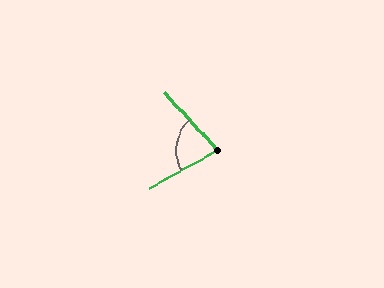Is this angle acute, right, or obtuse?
It is acute.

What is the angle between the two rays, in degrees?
Approximately 76 degrees.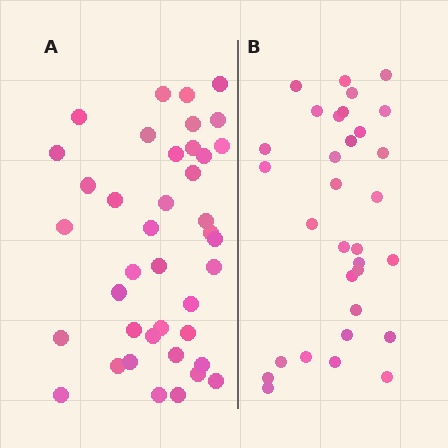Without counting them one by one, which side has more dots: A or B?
Region A (the left region) has more dots.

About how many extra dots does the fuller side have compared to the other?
Region A has roughly 8 or so more dots than region B.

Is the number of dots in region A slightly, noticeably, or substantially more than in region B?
Region A has noticeably more, but not dramatically so. The ratio is roughly 1.2 to 1.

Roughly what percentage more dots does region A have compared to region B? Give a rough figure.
About 25% more.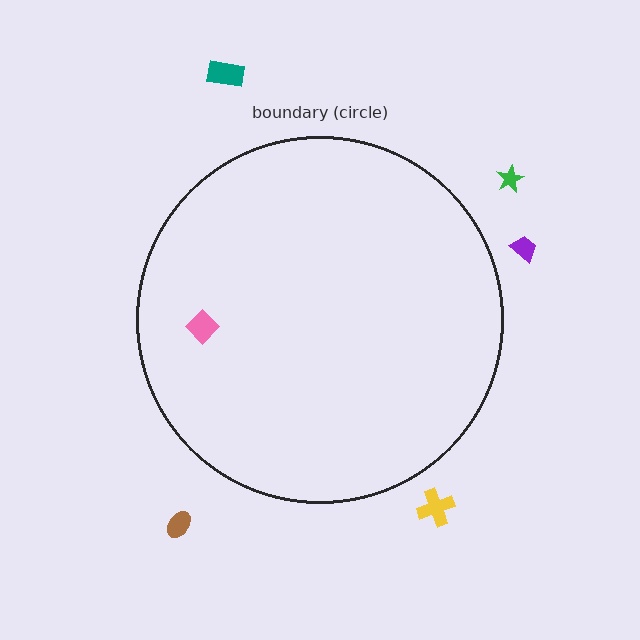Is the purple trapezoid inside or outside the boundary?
Outside.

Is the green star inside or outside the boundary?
Outside.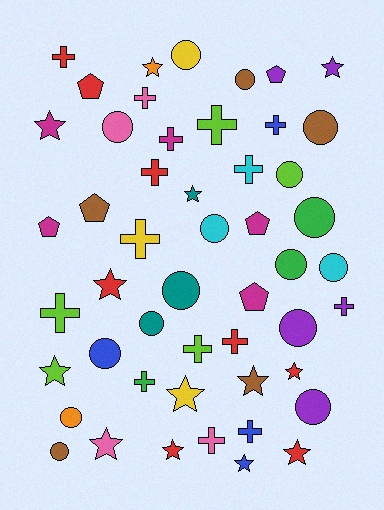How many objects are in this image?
There are 50 objects.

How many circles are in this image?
There are 16 circles.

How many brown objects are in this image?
There are 5 brown objects.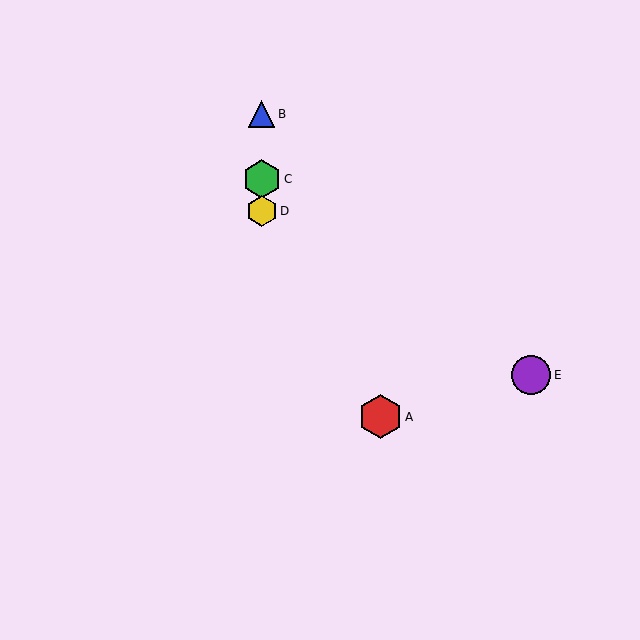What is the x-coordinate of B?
Object B is at x≈262.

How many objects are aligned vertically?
3 objects (B, C, D) are aligned vertically.